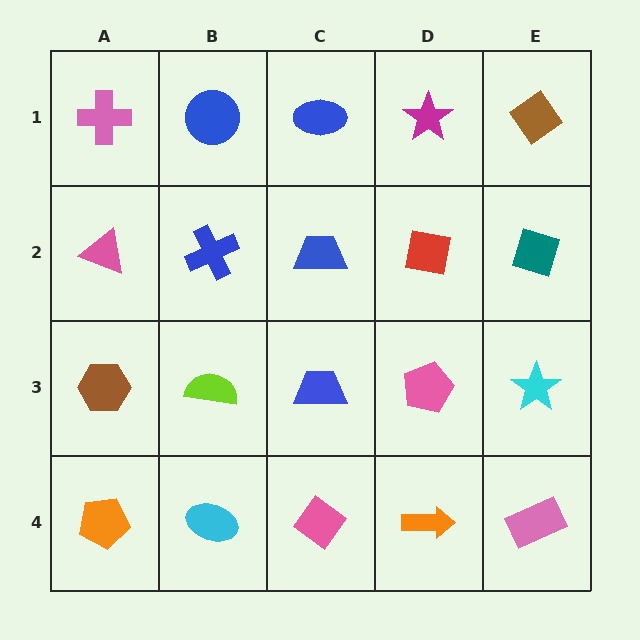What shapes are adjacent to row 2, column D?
A magenta star (row 1, column D), a pink pentagon (row 3, column D), a blue trapezoid (row 2, column C), a teal diamond (row 2, column E).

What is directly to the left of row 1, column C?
A blue circle.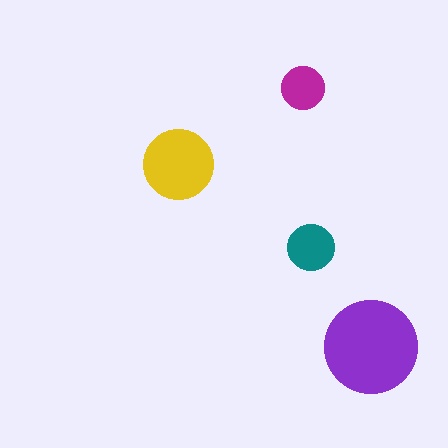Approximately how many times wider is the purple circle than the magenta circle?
About 2 times wider.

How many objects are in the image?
There are 4 objects in the image.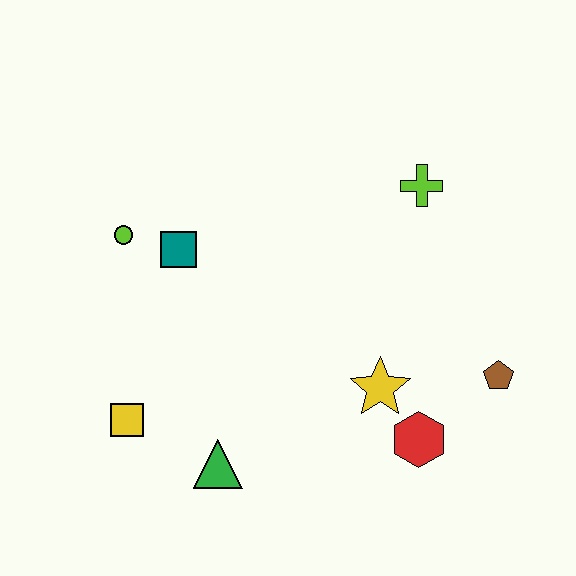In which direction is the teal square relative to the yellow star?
The teal square is to the left of the yellow star.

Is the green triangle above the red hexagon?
No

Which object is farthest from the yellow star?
The lime circle is farthest from the yellow star.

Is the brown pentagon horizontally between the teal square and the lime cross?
No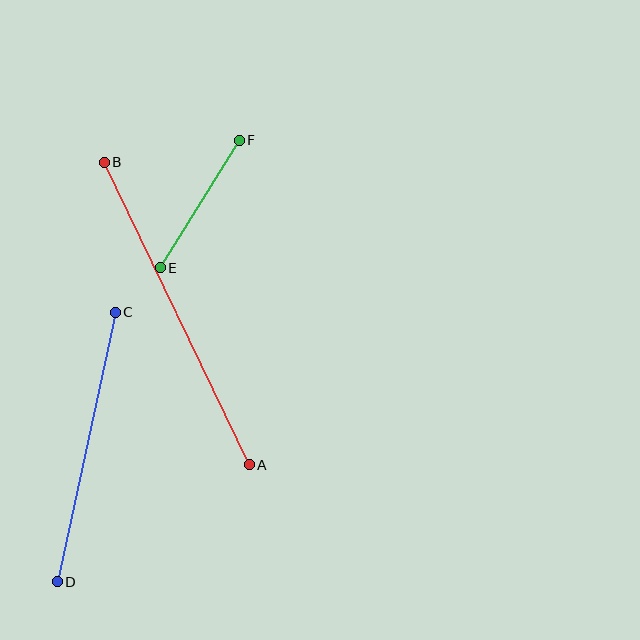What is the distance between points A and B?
The distance is approximately 335 pixels.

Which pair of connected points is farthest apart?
Points A and B are farthest apart.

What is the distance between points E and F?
The distance is approximately 150 pixels.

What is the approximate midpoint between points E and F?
The midpoint is at approximately (200, 204) pixels.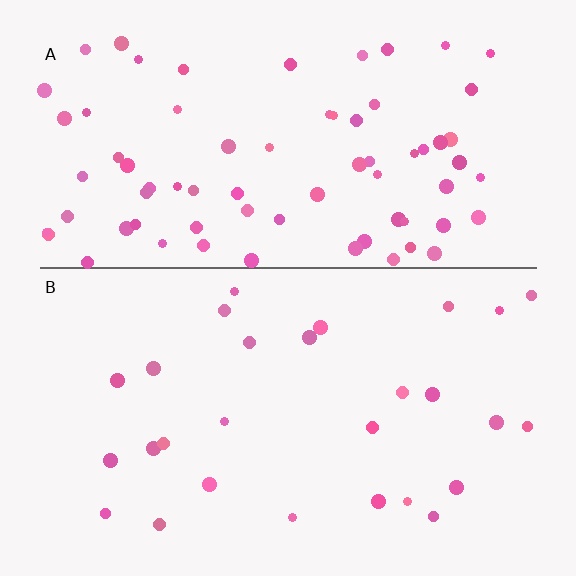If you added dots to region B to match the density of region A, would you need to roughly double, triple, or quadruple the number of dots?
Approximately triple.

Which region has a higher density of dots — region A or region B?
A (the top).